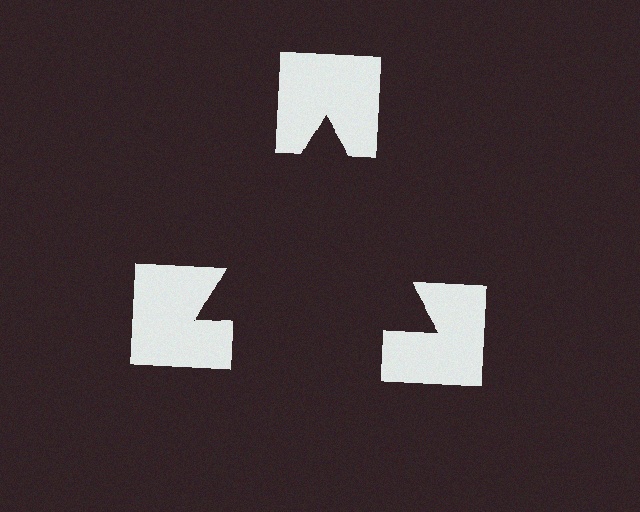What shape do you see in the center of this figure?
An illusory triangle — its edges are inferred from the aligned wedge cuts in the notched squares, not physically drawn.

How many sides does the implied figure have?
3 sides.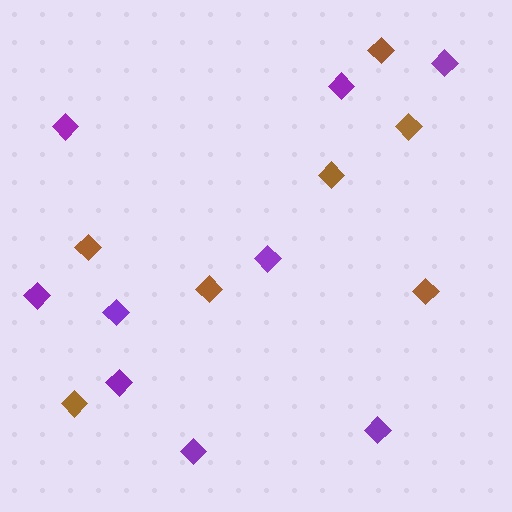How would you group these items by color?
There are 2 groups: one group of brown diamonds (7) and one group of purple diamonds (9).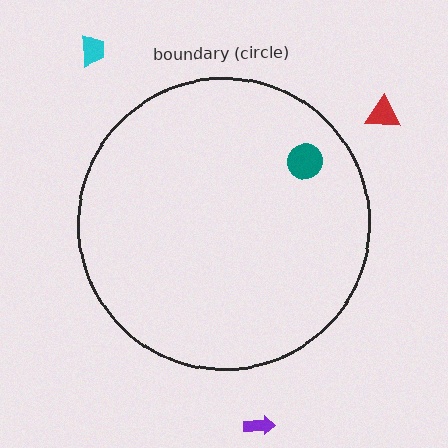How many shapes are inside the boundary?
1 inside, 3 outside.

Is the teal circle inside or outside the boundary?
Inside.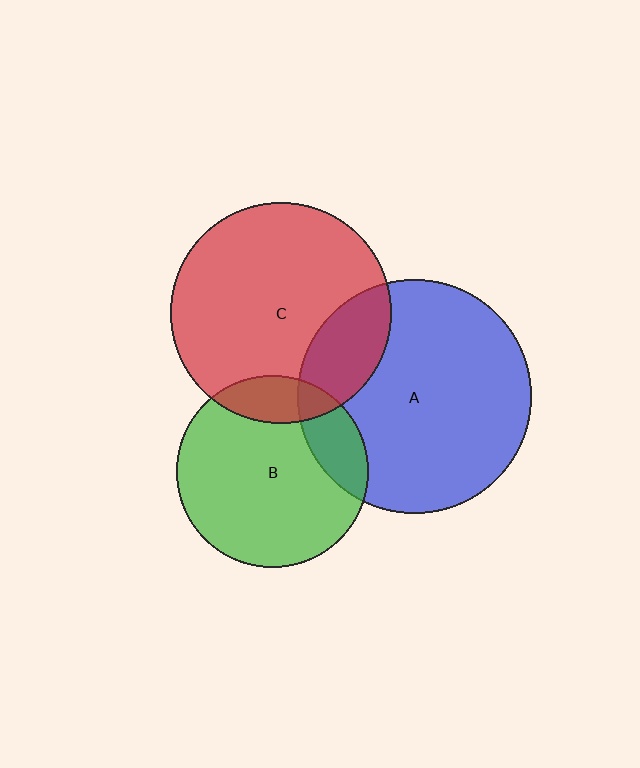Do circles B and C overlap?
Yes.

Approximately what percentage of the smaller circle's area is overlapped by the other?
Approximately 15%.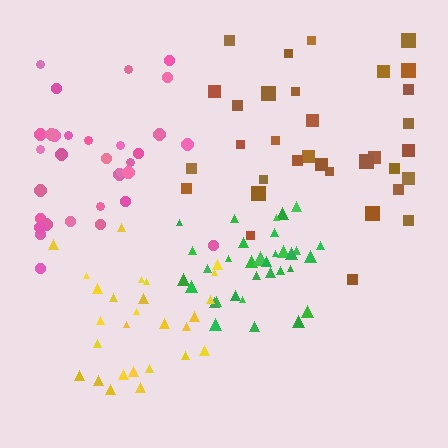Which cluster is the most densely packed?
Green.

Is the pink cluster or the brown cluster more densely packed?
Brown.